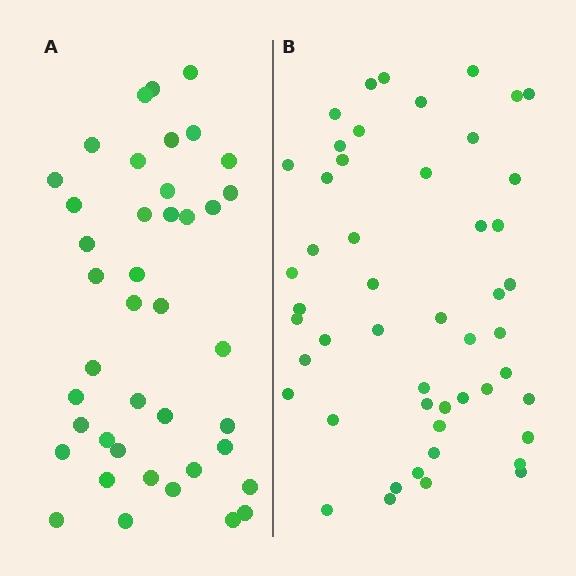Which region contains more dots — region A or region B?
Region B (the right region) has more dots.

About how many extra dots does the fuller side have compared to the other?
Region B has roughly 8 or so more dots than region A.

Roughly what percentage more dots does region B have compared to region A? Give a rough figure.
About 20% more.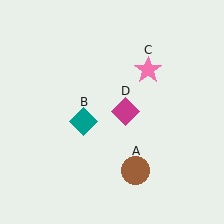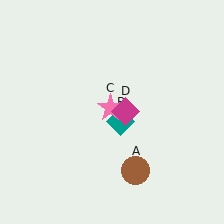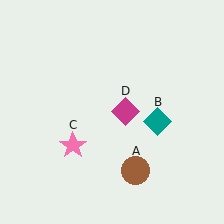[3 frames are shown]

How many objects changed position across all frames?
2 objects changed position: teal diamond (object B), pink star (object C).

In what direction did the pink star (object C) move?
The pink star (object C) moved down and to the left.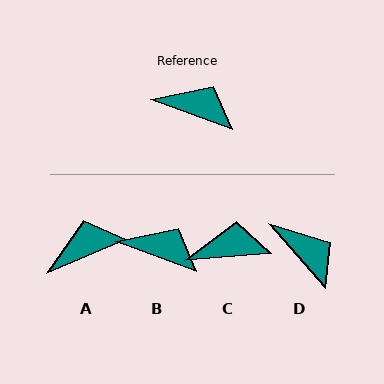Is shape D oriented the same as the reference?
No, it is off by about 28 degrees.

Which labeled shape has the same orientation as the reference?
B.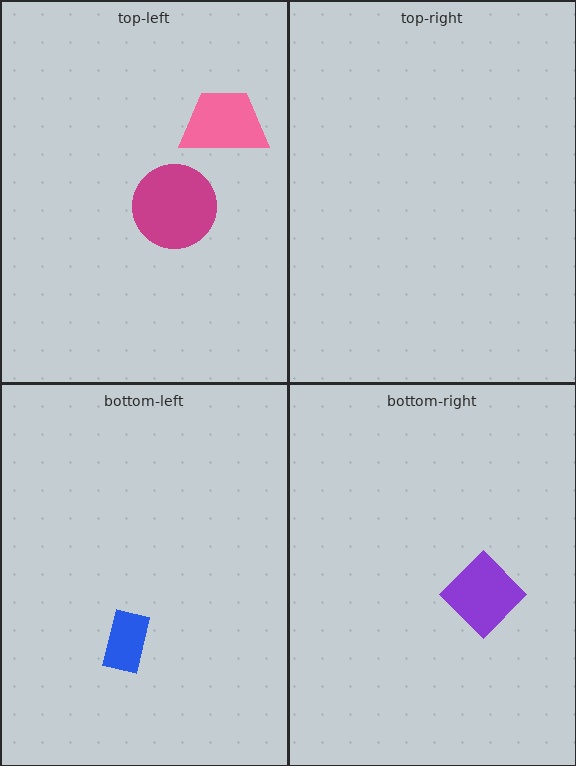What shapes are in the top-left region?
The pink trapezoid, the magenta circle.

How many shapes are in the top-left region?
2.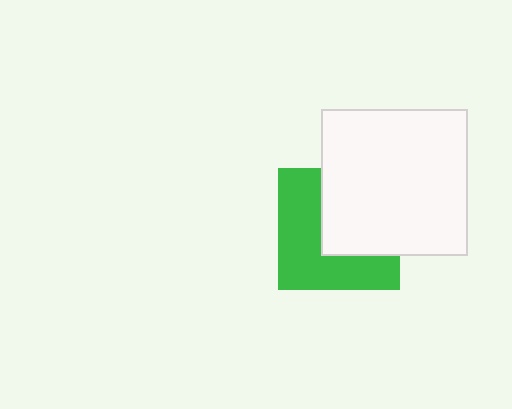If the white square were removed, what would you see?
You would see the complete green square.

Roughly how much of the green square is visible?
About half of it is visible (roughly 54%).